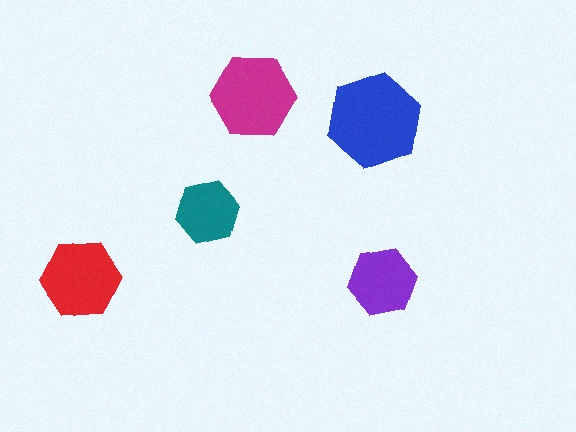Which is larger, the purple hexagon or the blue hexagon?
The blue one.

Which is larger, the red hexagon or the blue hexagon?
The blue one.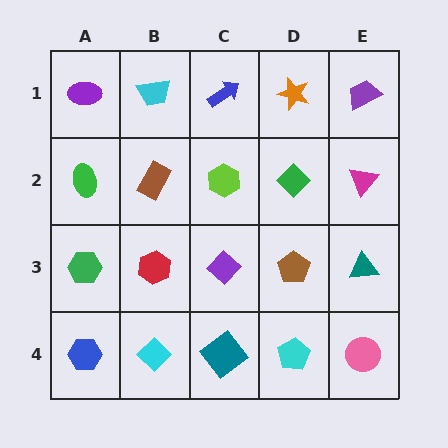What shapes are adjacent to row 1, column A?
A green ellipse (row 2, column A), a cyan trapezoid (row 1, column B).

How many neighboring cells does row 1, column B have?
3.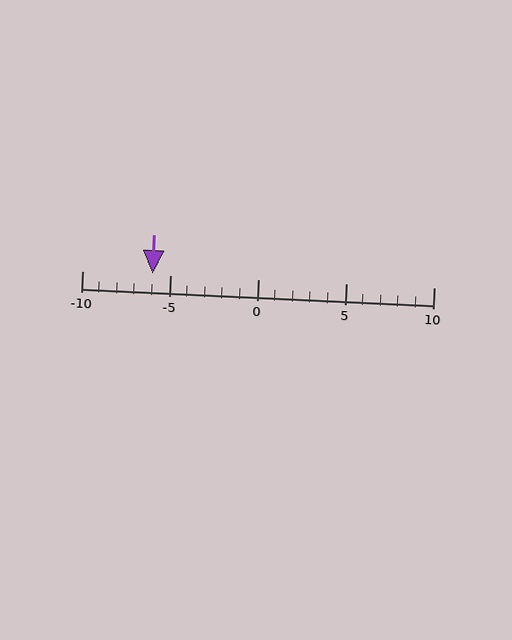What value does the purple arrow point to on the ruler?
The purple arrow points to approximately -6.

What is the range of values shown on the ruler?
The ruler shows values from -10 to 10.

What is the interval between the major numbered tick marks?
The major tick marks are spaced 5 units apart.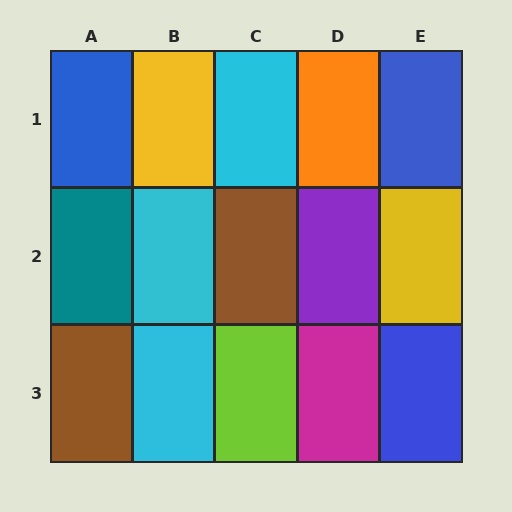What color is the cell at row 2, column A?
Teal.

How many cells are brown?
2 cells are brown.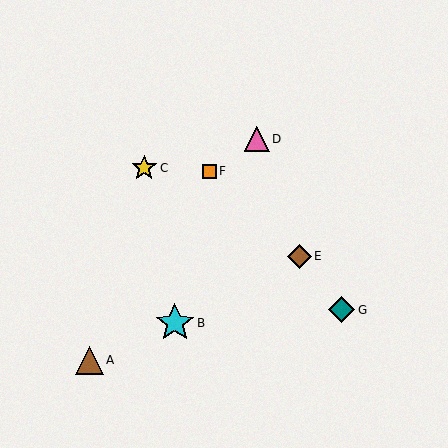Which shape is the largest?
The cyan star (labeled B) is the largest.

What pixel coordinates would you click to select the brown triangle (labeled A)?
Click at (89, 360) to select the brown triangle A.